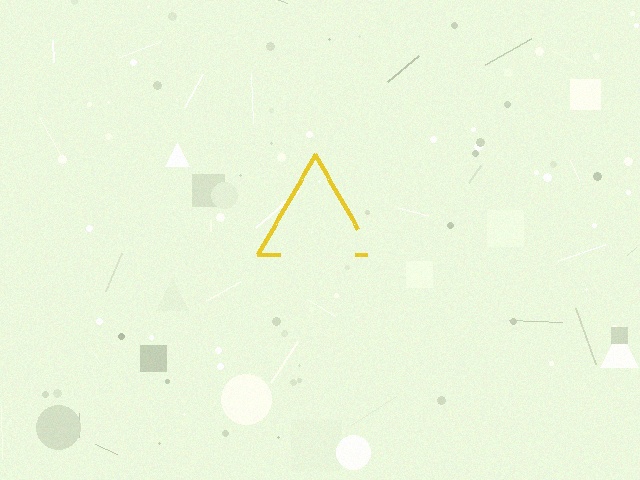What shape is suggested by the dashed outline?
The dashed outline suggests a triangle.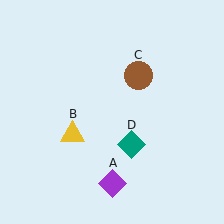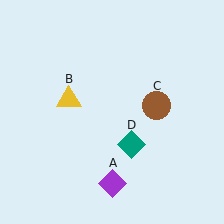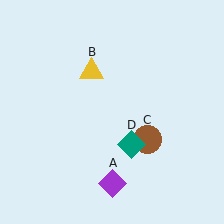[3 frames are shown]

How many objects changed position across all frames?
2 objects changed position: yellow triangle (object B), brown circle (object C).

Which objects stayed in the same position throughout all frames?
Purple diamond (object A) and teal diamond (object D) remained stationary.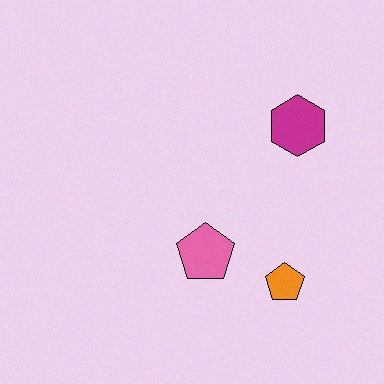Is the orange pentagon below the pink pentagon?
Yes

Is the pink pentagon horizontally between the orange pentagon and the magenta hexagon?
No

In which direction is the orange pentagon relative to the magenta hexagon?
The orange pentagon is below the magenta hexagon.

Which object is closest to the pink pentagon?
The orange pentagon is closest to the pink pentagon.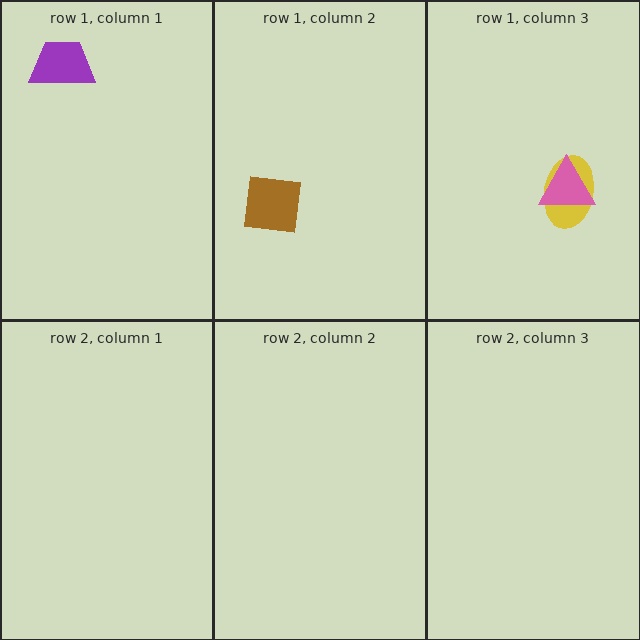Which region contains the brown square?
The row 1, column 2 region.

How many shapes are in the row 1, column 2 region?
1.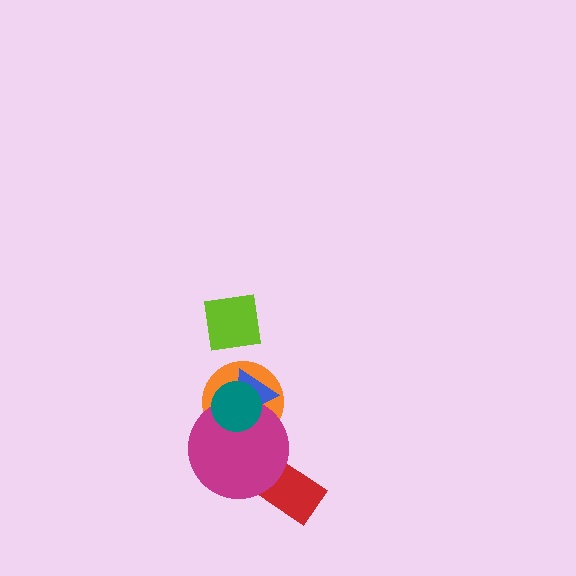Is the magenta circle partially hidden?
Yes, it is partially covered by another shape.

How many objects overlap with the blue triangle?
3 objects overlap with the blue triangle.